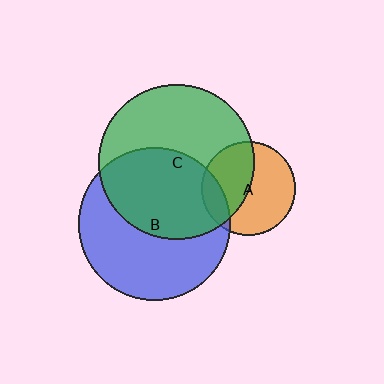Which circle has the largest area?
Circle C (green).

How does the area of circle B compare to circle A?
Approximately 2.6 times.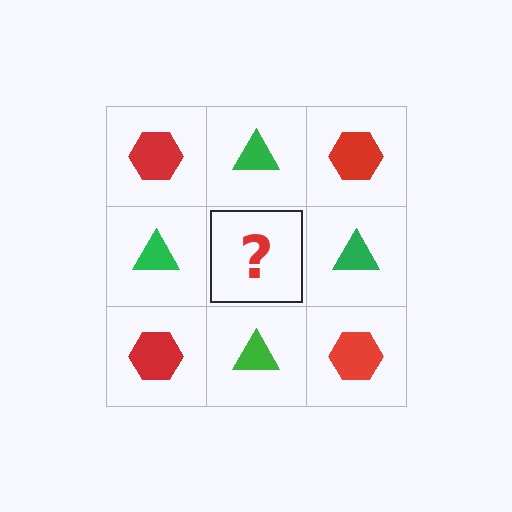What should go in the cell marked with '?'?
The missing cell should contain a red hexagon.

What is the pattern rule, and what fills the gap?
The rule is that it alternates red hexagon and green triangle in a checkerboard pattern. The gap should be filled with a red hexagon.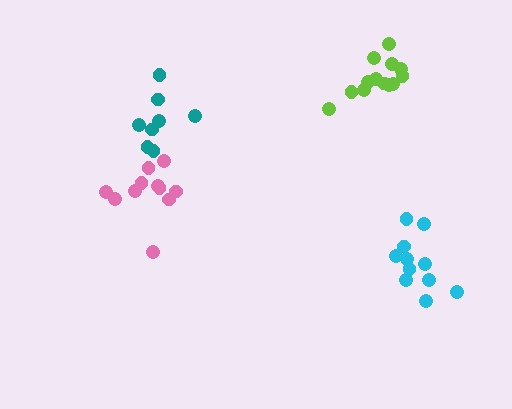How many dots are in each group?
Group 1: 13 dots, Group 2: 8 dots, Group 3: 11 dots, Group 4: 11 dots (43 total).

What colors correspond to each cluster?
The clusters are colored: lime, teal, pink, cyan.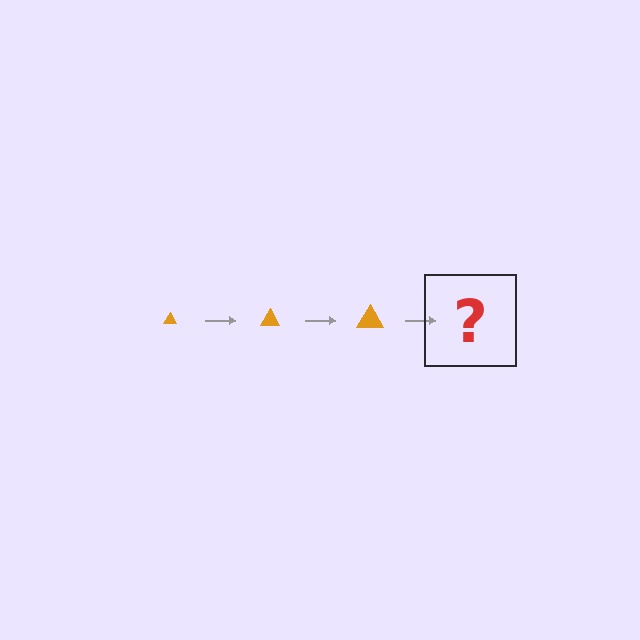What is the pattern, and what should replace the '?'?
The pattern is that the triangle gets progressively larger each step. The '?' should be an orange triangle, larger than the previous one.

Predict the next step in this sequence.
The next step is an orange triangle, larger than the previous one.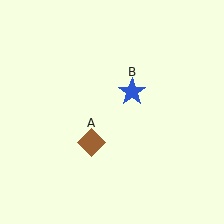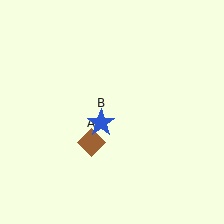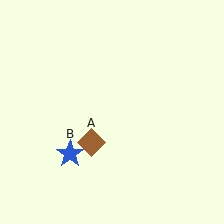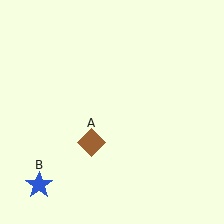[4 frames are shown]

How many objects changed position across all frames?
1 object changed position: blue star (object B).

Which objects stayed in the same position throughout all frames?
Brown diamond (object A) remained stationary.